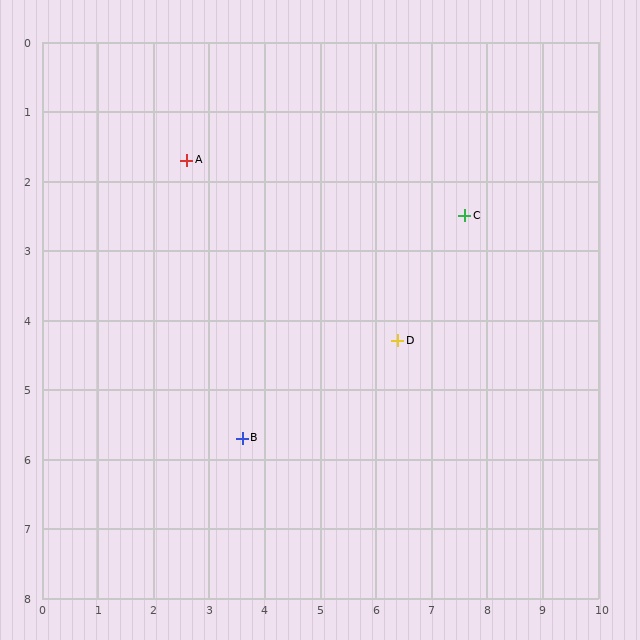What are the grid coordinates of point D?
Point D is at approximately (6.4, 4.3).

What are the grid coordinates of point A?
Point A is at approximately (2.6, 1.7).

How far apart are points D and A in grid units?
Points D and A are about 4.6 grid units apart.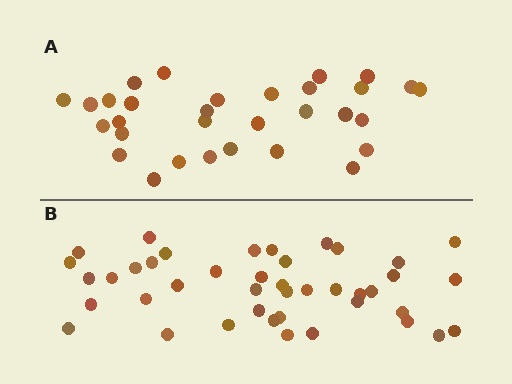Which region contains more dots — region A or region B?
Region B (the bottom region) has more dots.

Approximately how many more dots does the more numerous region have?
Region B has roughly 12 or so more dots than region A.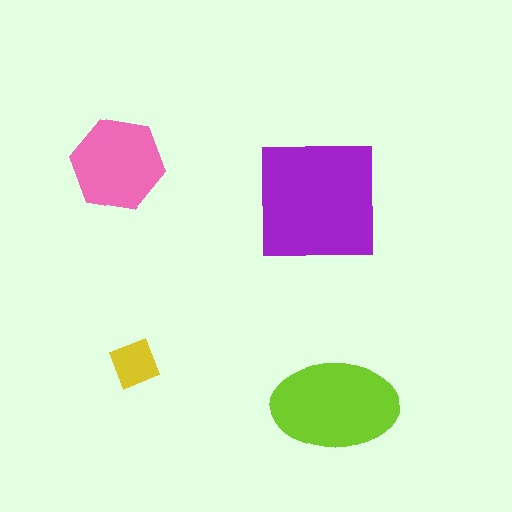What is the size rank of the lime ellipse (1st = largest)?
2nd.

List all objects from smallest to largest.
The yellow diamond, the pink hexagon, the lime ellipse, the purple square.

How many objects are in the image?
There are 4 objects in the image.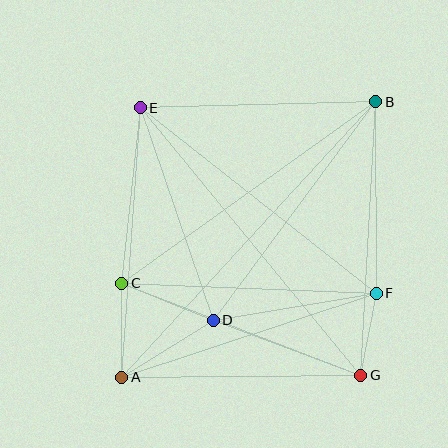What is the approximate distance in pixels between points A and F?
The distance between A and F is approximately 268 pixels.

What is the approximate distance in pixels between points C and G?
The distance between C and G is approximately 256 pixels.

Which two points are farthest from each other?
Points A and B are farthest from each other.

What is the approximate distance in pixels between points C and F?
The distance between C and F is approximately 255 pixels.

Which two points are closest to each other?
Points F and G are closest to each other.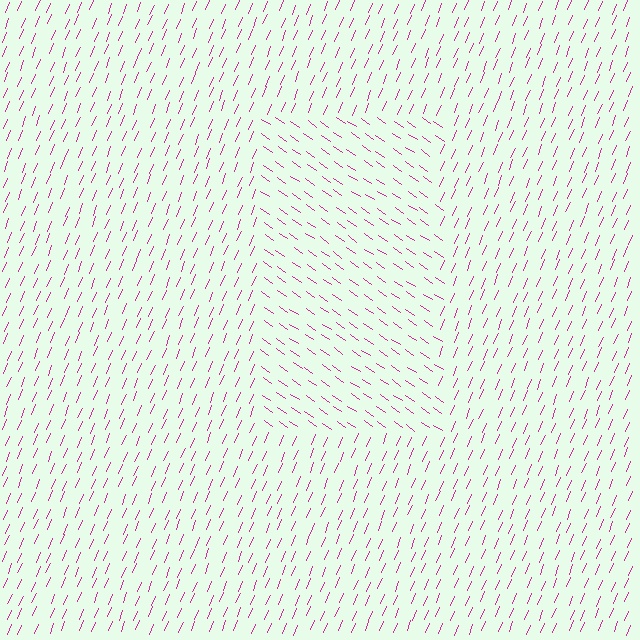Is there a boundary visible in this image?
Yes, there is a texture boundary formed by a change in line orientation.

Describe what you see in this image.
The image is filled with small magenta line segments. A rectangle region in the image has lines oriented differently from the surrounding lines, creating a visible texture boundary.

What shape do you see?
I see a rectangle.